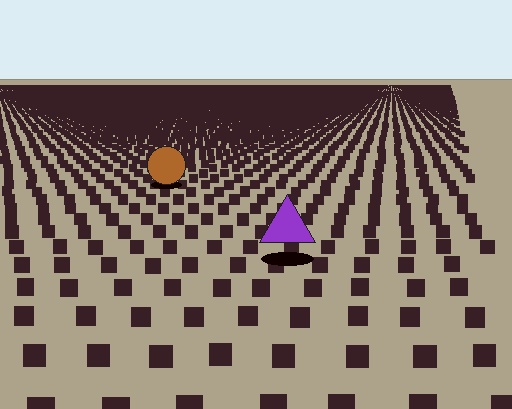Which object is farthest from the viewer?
The brown circle is farthest from the viewer. It appears smaller and the ground texture around it is denser.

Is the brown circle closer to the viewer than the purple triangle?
No. The purple triangle is closer — you can tell from the texture gradient: the ground texture is coarser near it.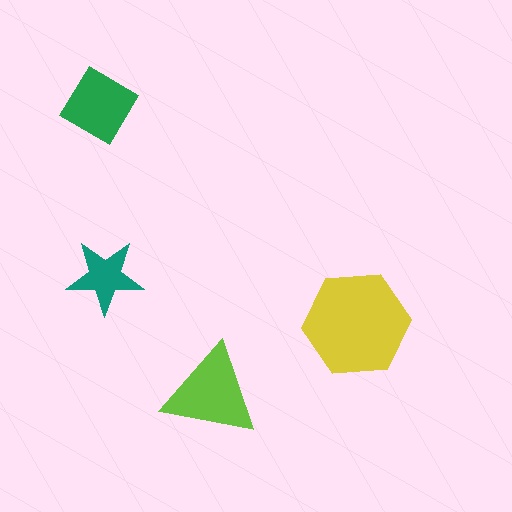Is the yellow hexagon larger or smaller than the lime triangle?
Larger.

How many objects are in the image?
There are 4 objects in the image.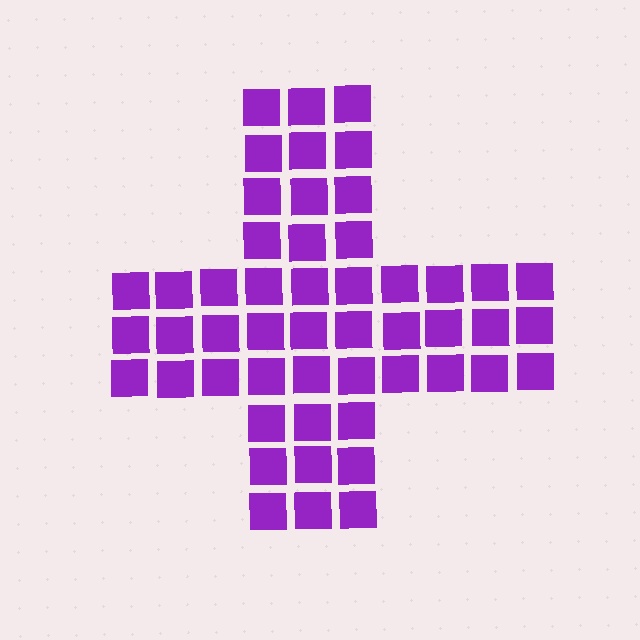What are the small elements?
The small elements are squares.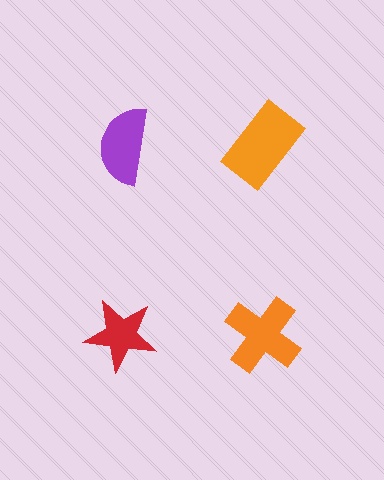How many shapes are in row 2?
2 shapes.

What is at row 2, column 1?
A red star.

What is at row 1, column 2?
An orange rectangle.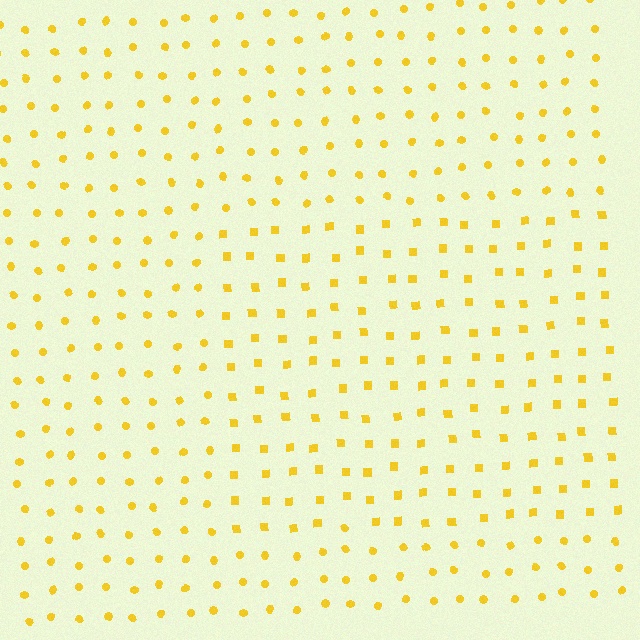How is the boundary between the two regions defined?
The boundary is defined by a change in element shape: squares inside vs. circles outside. All elements share the same color and spacing.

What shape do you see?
I see a rectangle.